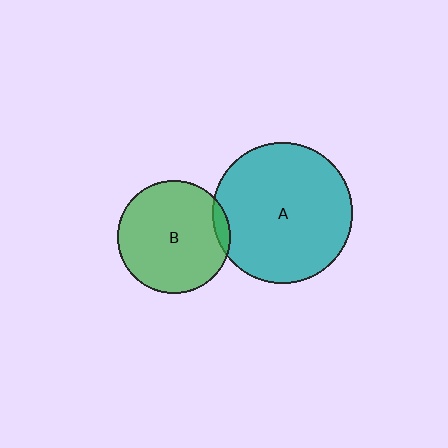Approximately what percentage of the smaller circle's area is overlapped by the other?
Approximately 5%.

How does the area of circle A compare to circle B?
Approximately 1.5 times.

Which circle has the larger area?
Circle A (teal).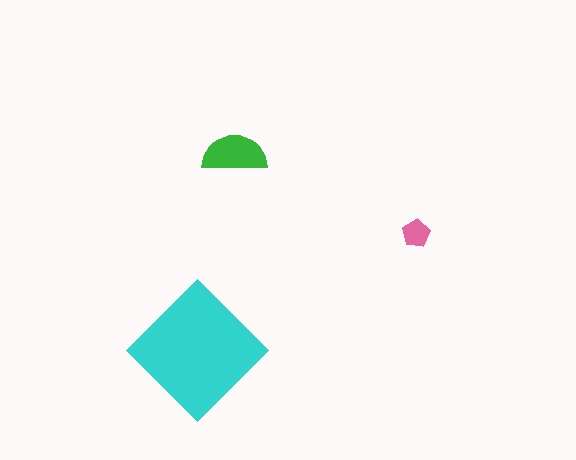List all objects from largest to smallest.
The cyan diamond, the green semicircle, the pink pentagon.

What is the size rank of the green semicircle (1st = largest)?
2nd.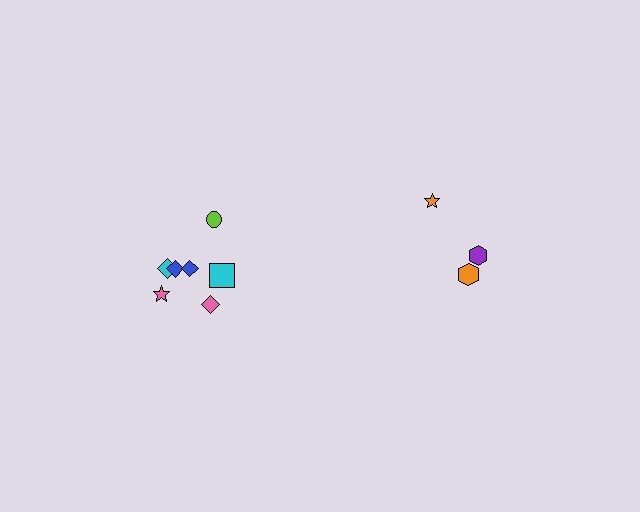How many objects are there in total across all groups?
There are 10 objects.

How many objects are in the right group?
There are 3 objects.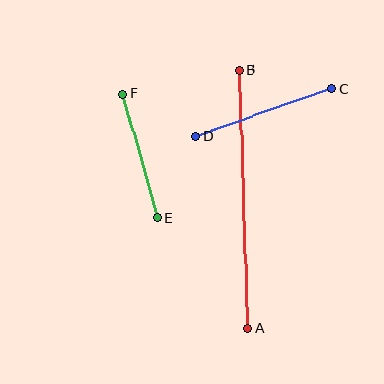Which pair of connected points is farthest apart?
Points A and B are farthest apart.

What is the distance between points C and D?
The distance is approximately 145 pixels.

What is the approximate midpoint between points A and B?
The midpoint is at approximately (244, 199) pixels.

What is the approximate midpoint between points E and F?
The midpoint is at approximately (140, 156) pixels.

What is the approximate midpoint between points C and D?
The midpoint is at approximately (263, 112) pixels.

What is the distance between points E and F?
The distance is approximately 129 pixels.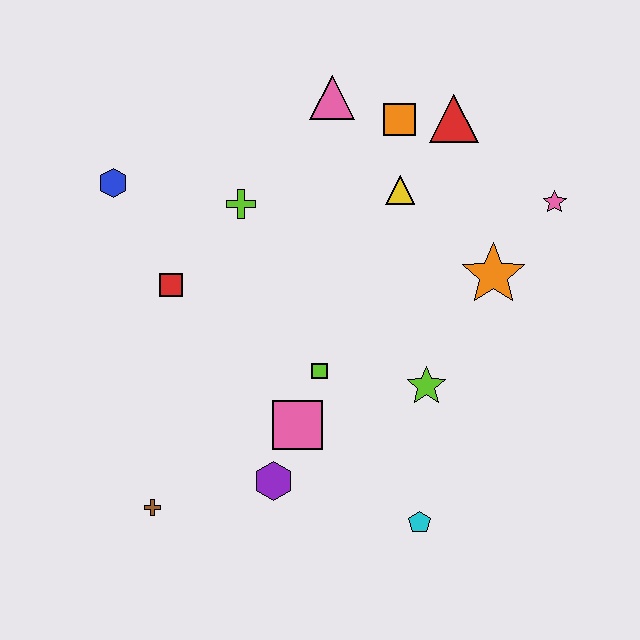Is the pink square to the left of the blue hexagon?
No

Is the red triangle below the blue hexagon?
No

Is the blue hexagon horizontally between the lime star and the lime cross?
No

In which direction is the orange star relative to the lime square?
The orange star is to the right of the lime square.